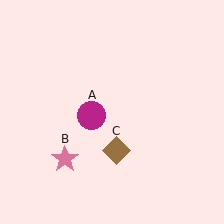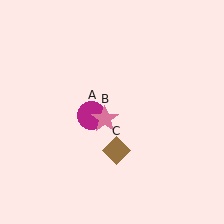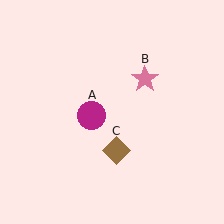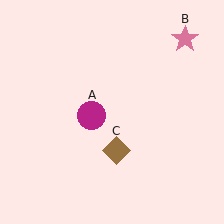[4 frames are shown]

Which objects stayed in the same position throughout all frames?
Magenta circle (object A) and brown diamond (object C) remained stationary.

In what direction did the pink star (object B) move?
The pink star (object B) moved up and to the right.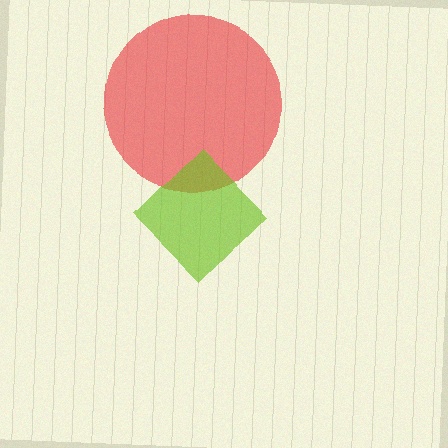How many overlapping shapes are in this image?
There are 2 overlapping shapes in the image.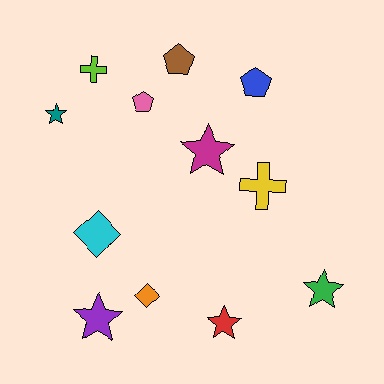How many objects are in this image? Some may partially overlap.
There are 12 objects.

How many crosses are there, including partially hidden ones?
There are 2 crosses.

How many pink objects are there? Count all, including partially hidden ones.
There is 1 pink object.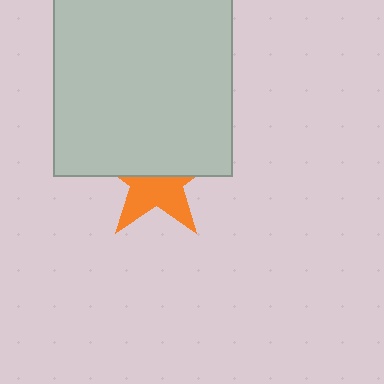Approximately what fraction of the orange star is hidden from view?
Roughly 54% of the orange star is hidden behind the light gray rectangle.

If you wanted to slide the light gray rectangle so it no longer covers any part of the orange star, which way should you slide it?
Slide it up — that is the most direct way to separate the two shapes.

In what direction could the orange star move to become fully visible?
The orange star could move down. That would shift it out from behind the light gray rectangle entirely.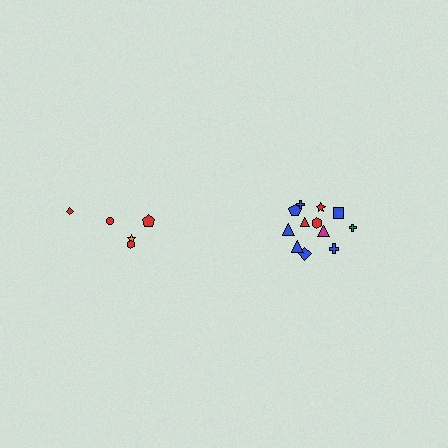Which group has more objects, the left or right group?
The right group.